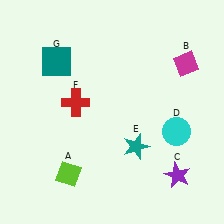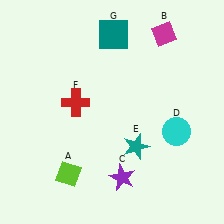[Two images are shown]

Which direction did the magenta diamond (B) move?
The magenta diamond (B) moved up.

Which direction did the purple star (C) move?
The purple star (C) moved left.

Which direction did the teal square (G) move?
The teal square (G) moved right.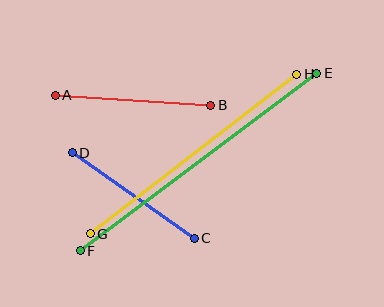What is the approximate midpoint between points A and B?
The midpoint is at approximately (133, 100) pixels.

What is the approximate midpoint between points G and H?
The midpoint is at approximately (193, 154) pixels.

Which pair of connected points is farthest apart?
Points E and F are farthest apart.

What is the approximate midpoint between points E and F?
The midpoint is at approximately (198, 162) pixels.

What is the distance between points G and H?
The distance is approximately 261 pixels.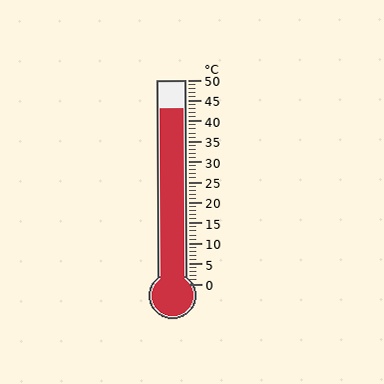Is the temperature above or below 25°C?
The temperature is above 25°C.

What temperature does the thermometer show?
The thermometer shows approximately 43°C.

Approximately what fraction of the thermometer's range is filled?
The thermometer is filled to approximately 85% of its range.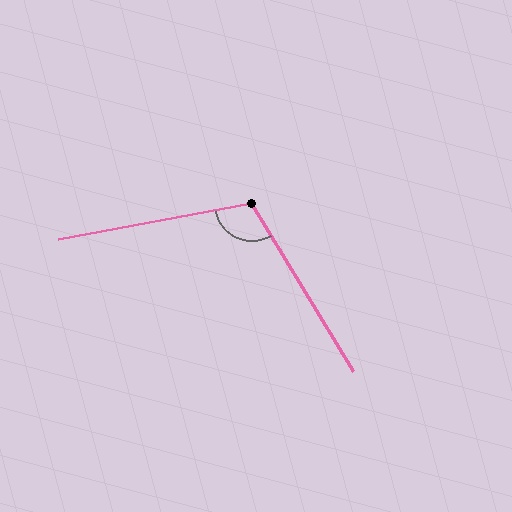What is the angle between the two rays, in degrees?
Approximately 111 degrees.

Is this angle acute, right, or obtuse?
It is obtuse.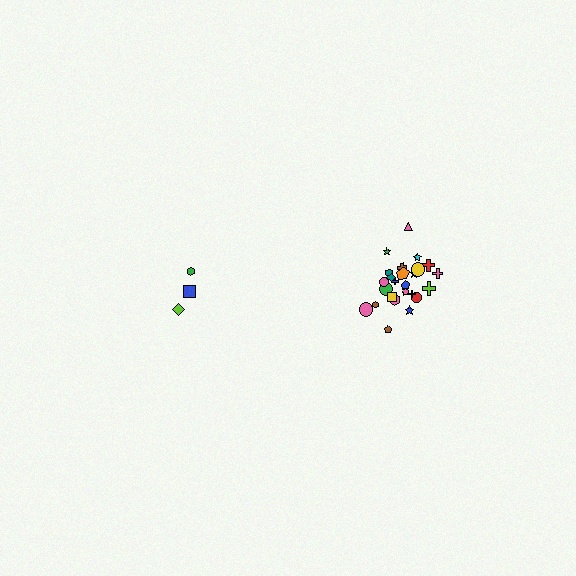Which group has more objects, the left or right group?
The right group.